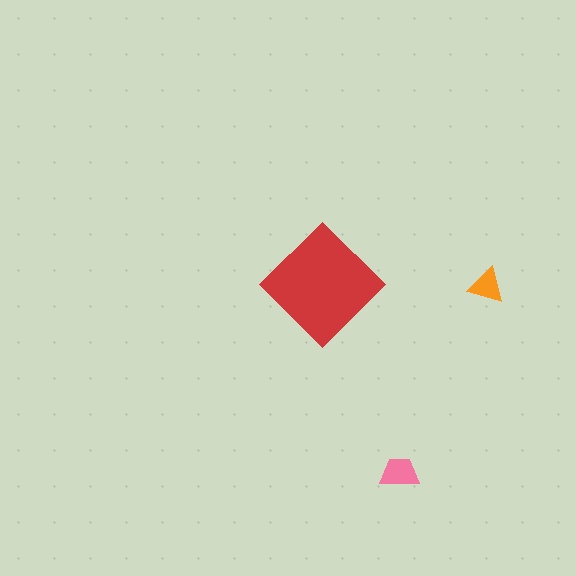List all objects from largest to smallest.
The red diamond, the pink trapezoid, the orange triangle.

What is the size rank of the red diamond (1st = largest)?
1st.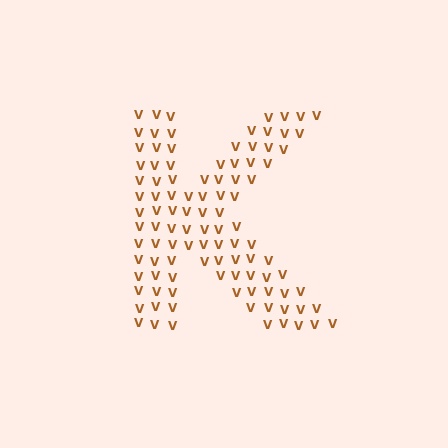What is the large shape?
The large shape is the letter K.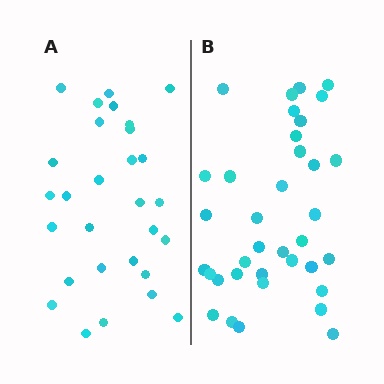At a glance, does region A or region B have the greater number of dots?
Region B (the right region) has more dots.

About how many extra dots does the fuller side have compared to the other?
Region B has roughly 8 or so more dots than region A.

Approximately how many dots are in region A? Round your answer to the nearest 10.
About 30 dots. (The exact count is 29, which rounds to 30.)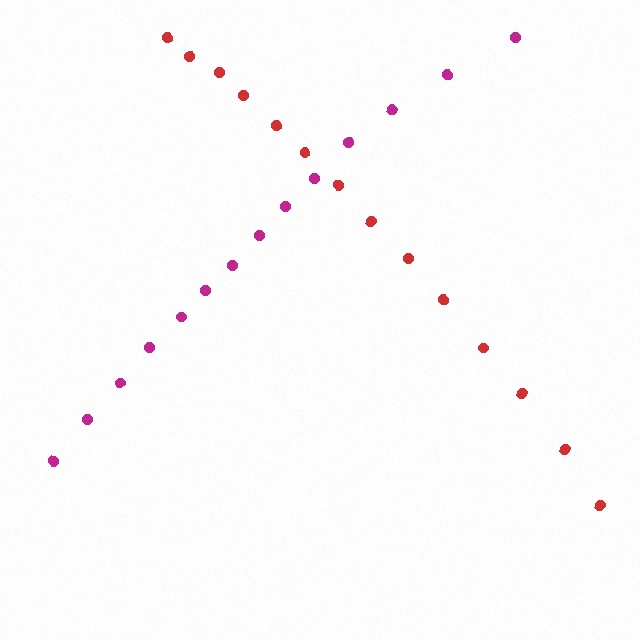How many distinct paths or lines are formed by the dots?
There are 2 distinct paths.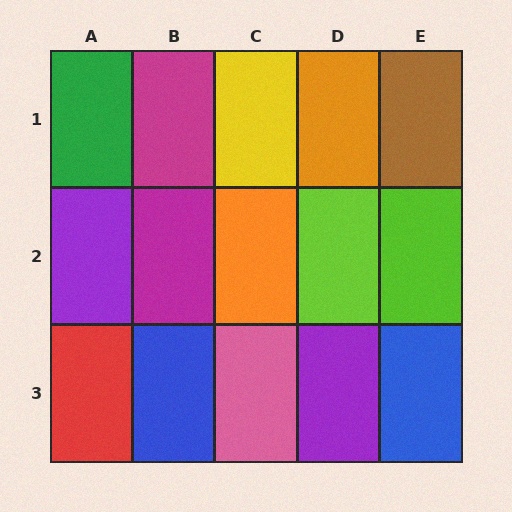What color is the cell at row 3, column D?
Purple.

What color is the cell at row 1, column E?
Brown.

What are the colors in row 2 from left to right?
Purple, magenta, orange, lime, lime.